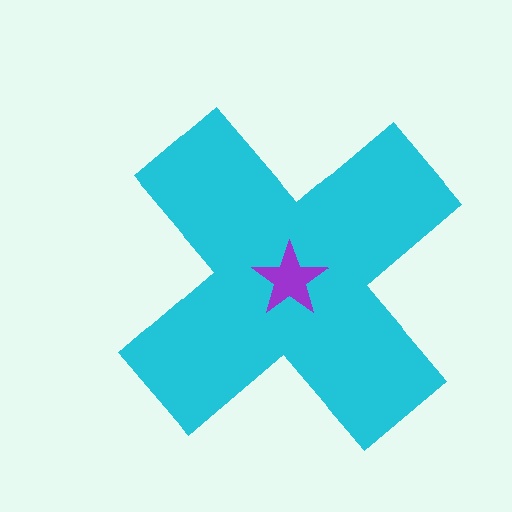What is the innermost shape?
The purple star.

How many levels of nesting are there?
2.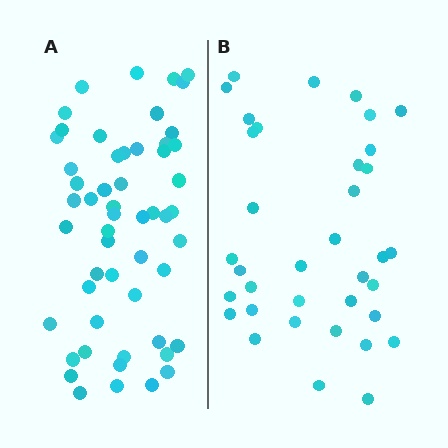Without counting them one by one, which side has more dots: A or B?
Region A (the left region) has more dots.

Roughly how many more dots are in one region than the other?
Region A has approximately 20 more dots than region B.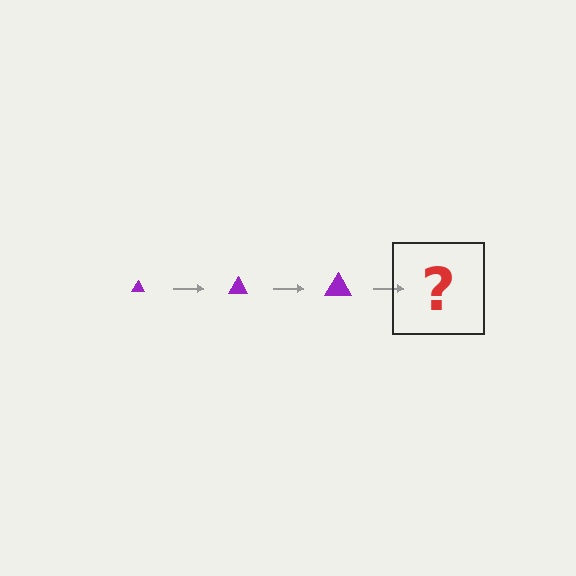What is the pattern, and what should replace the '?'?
The pattern is that the triangle gets progressively larger each step. The '?' should be a purple triangle, larger than the previous one.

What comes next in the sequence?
The next element should be a purple triangle, larger than the previous one.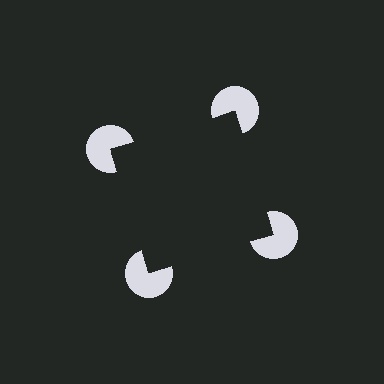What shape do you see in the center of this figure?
An illusory square — its edges are inferred from the aligned wedge cuts in the pac-man discs, not physically drawn.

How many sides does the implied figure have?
4 sides.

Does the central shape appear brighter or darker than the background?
It typically appears slightly darker than the background, even though no actual brightness change is drawn.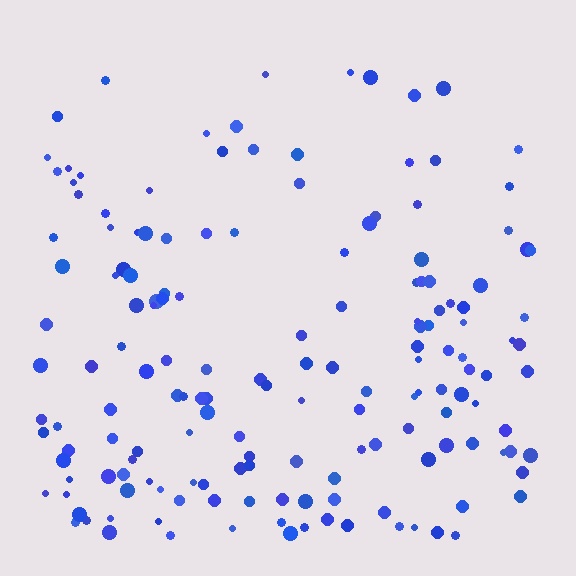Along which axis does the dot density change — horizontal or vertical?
Vertical.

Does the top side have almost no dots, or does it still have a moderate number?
Still a moderate number, just noticeably fewer than the bottom.